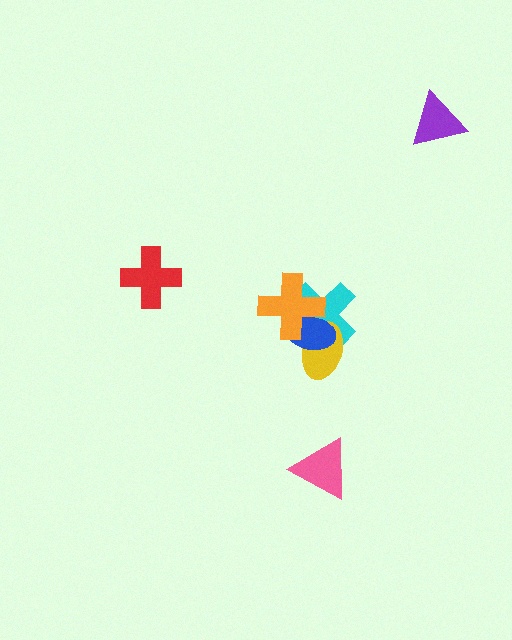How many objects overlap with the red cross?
0 objects overlap with the red cross.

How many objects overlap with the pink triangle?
0 objects overlap with the pink triangle.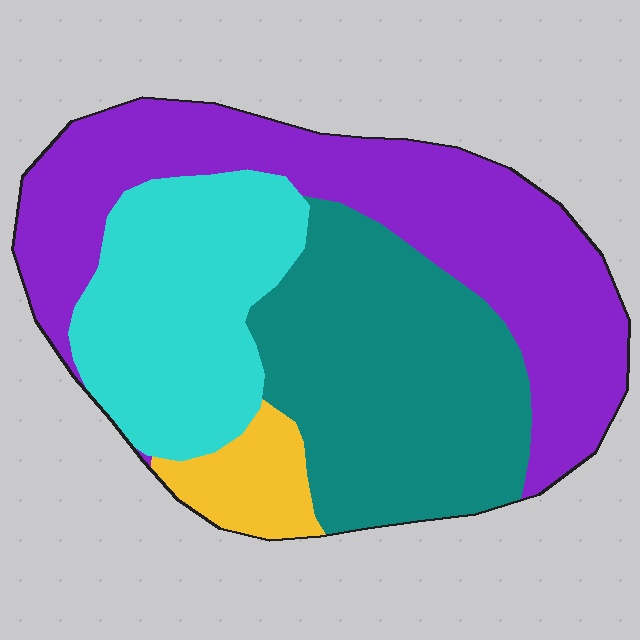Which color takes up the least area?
Yellow, at roughly 5%.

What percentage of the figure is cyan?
Cyan takes up about one quarter (1/4) of the figure.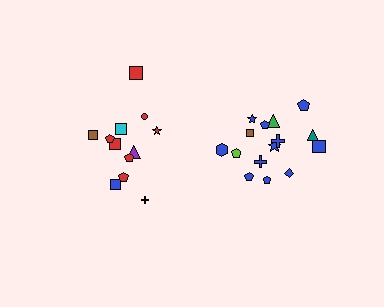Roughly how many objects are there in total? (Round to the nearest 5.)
Roughly 25 objects in total.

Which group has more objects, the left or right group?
The right group.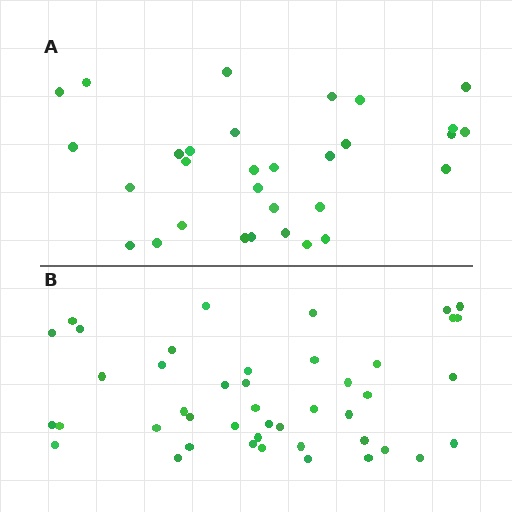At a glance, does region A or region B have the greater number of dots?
Region B (the bottom region) has more dots.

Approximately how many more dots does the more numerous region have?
Region B has approximately 15 more dots than region A.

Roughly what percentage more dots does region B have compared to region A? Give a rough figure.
About 40% more.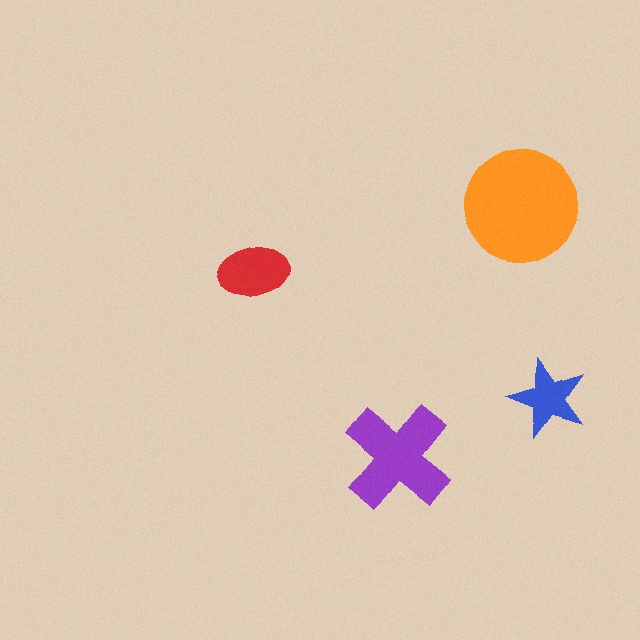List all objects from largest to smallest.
The orange circle, the purple cross, the red ellipse, the blue star.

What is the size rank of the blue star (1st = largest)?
4th.